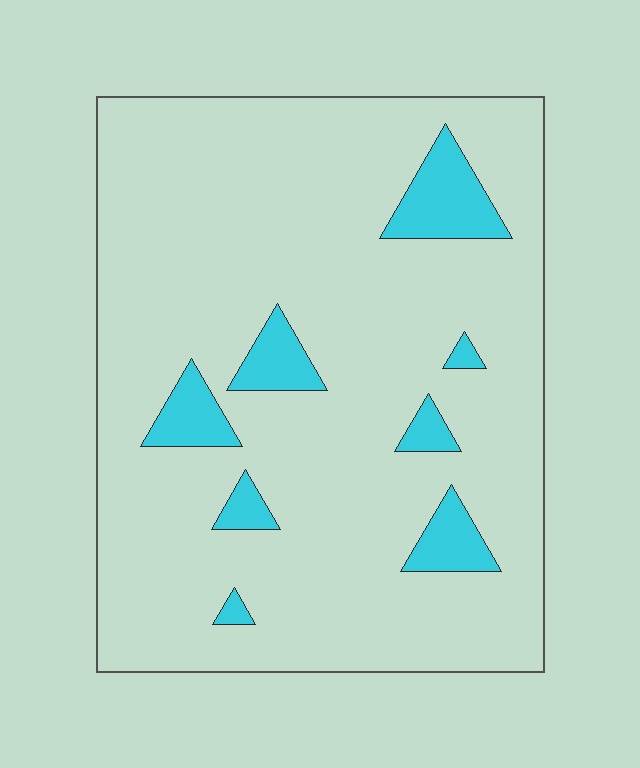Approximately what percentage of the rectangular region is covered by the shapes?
Approximately 10%.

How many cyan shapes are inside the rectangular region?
8.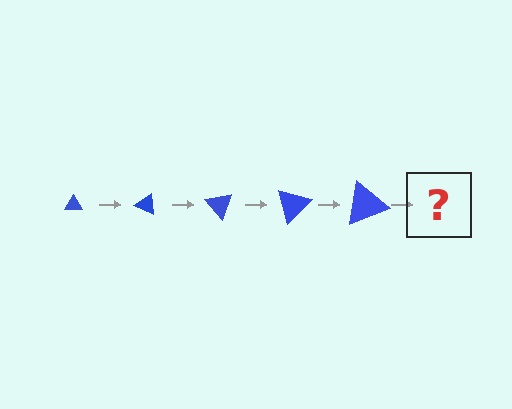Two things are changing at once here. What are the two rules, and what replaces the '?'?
The two rules are that the triangle grows larger each step and it rotates 25 degrees each step. The '?' should be a triangle, larger than the previous one and rotated 125 degrees from the start.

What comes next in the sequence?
The next element should be a triangle, larger than the previous one and rotated 125 degrees from the start.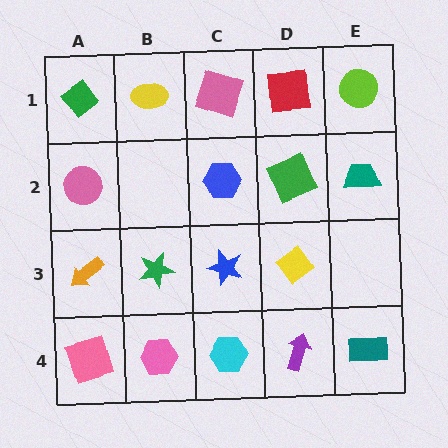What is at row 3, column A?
An orange arrow.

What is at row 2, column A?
A pink circle.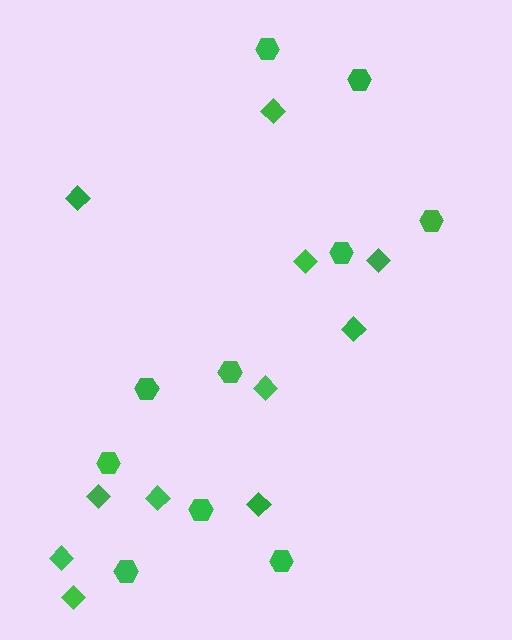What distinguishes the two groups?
There are 2 groups: one group of diamonds (11) and one group of hexagons (10).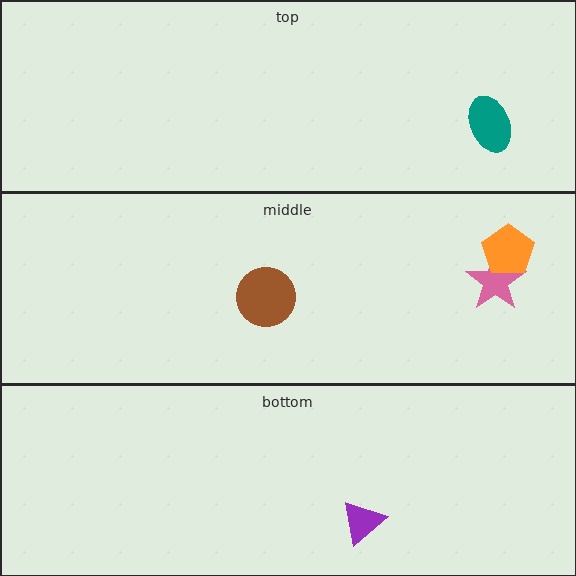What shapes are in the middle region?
The pink star, the brown circle, the orange pentagon.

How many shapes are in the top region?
1.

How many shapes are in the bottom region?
1.